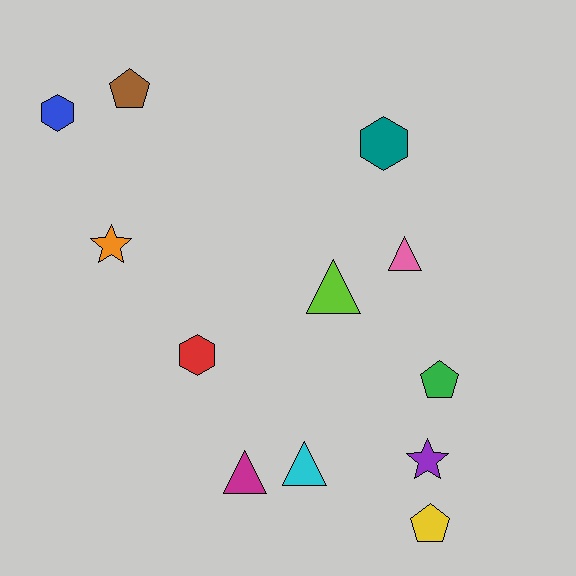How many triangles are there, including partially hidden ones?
There are 4 triangles.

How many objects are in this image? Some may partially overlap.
There are 12 objects.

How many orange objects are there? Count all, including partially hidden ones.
There is 1 orange object.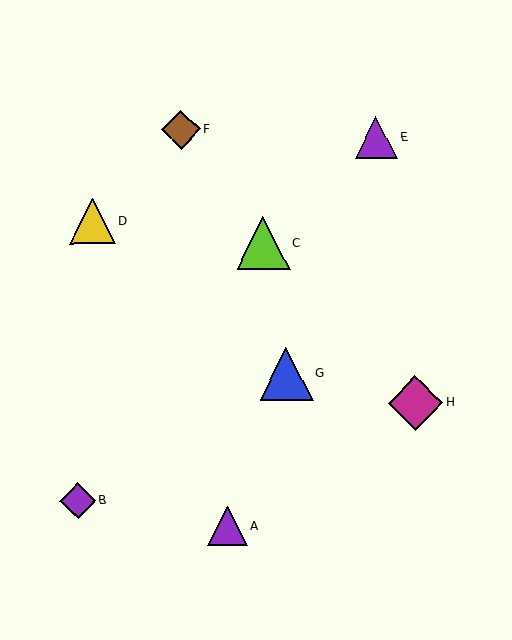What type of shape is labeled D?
Shape D is a yellow triangle.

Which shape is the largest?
The magenta diamond (labeled H) is the largest.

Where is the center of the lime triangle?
The center of the lime triangle is at (263, 243).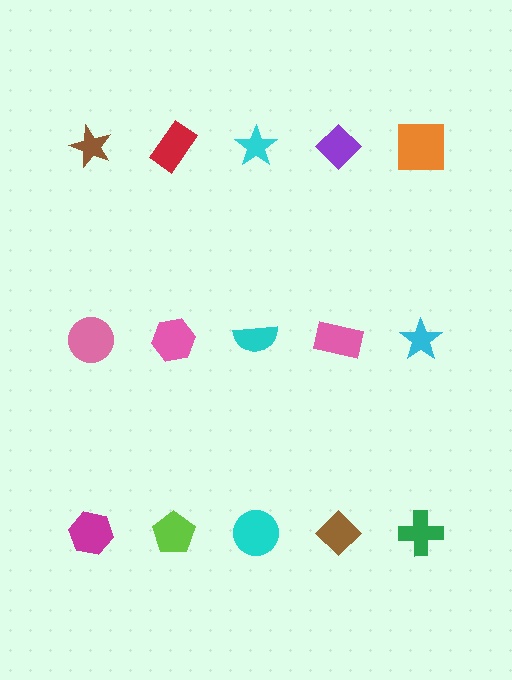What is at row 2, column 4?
A pink rectangle.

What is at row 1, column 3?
A cyan star.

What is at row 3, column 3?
A cyan circle.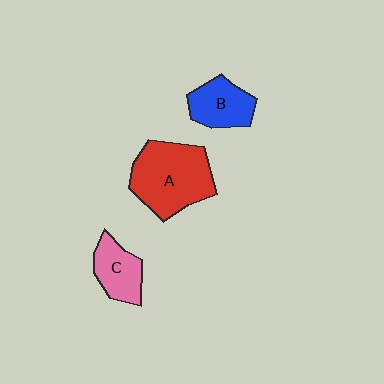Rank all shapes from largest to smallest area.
From largest to smallest: A (red), B (blue), C (pink).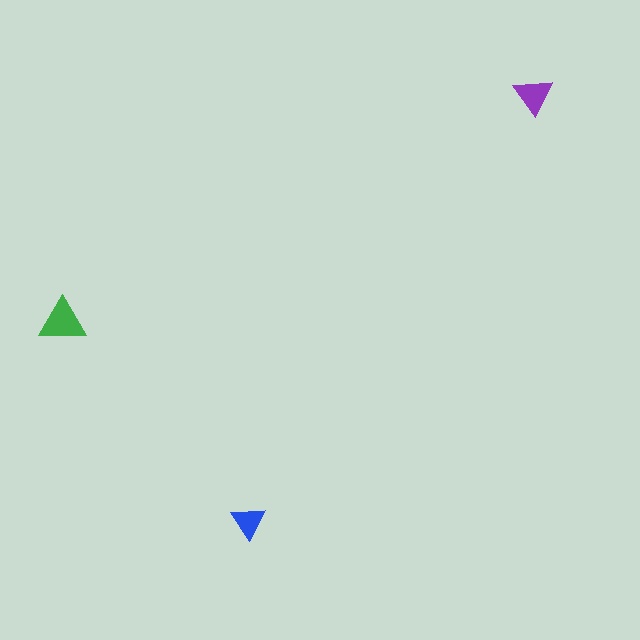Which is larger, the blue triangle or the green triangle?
The green one.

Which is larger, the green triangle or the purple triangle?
The green one.